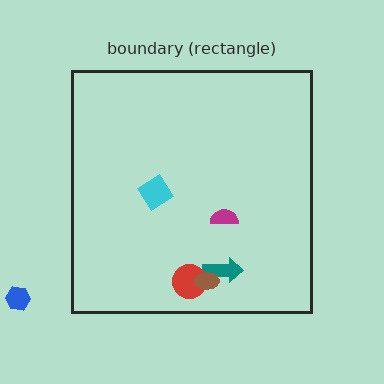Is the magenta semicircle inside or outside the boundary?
Inside.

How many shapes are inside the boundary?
5 inside, 1 outside.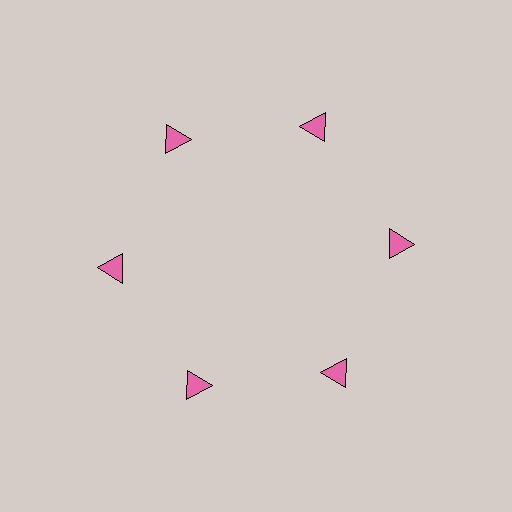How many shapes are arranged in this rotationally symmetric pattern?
There are 6 shapes, arranged in 6 groups of 1.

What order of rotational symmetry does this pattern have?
This pattern has 6-fold rotational symmetry.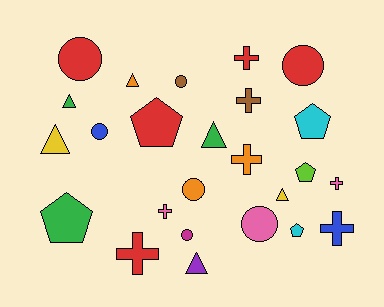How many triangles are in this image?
There are 6 triangles.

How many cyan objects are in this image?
There are 2 cyan objects.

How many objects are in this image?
There are 25 objects.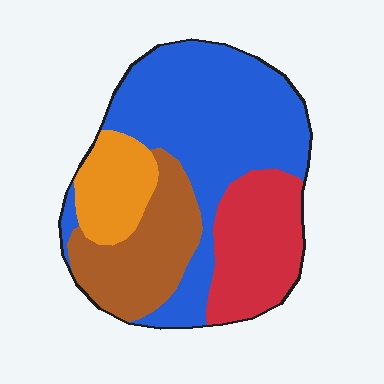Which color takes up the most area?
Blue, at roughly 45%.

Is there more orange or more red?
Red.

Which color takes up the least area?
Orange, at roughly 15%.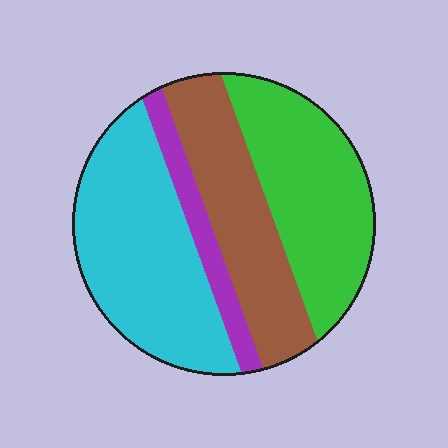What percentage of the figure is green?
Green takes up about one third (1/3) of the figure.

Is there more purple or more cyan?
Cyan.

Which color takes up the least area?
Purple, at roughly 10%.